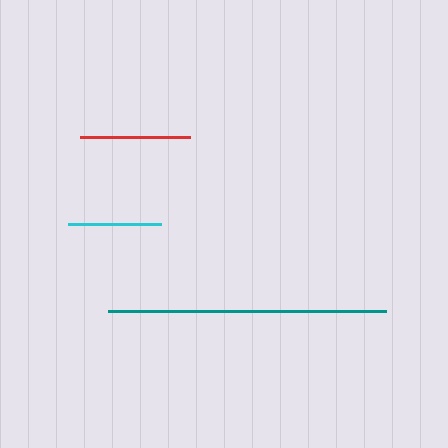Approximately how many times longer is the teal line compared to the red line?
The teal line is approximately 2.5 times the length of the red line.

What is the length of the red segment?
The red segment is approximately 110 pixels long.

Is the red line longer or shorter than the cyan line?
The red line is longer than the cyan line.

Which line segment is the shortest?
The cyan line is the shortest at approximately 94 pixels.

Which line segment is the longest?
The teal line is the longest at approximately 278 pixels.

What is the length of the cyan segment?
The cyan segment is approximately 94 pixels long.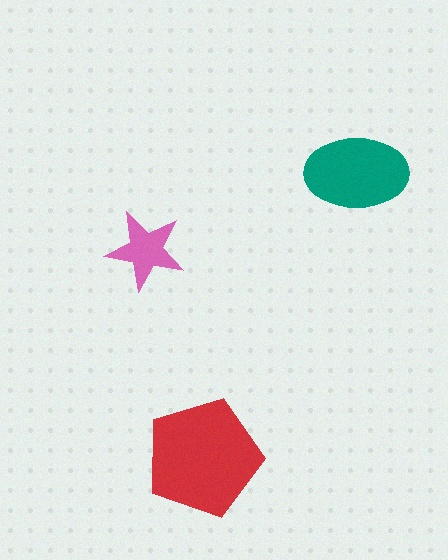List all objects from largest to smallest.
The red pentagon, the teal ellipse, the pink star.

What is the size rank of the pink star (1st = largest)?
3rd.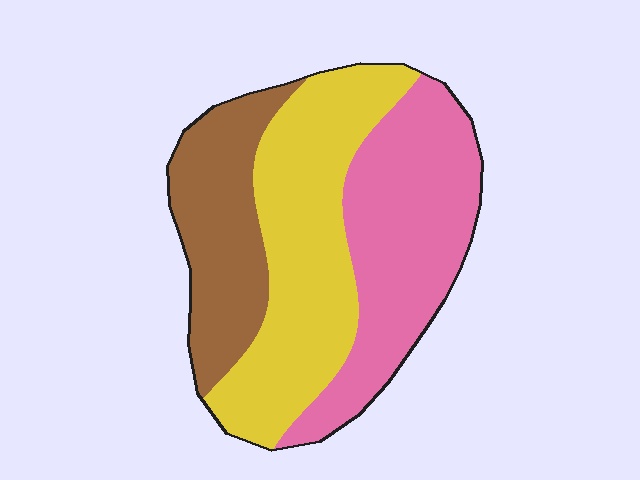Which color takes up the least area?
Brown, at roughly 25%.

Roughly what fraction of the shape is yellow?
Yellow covers roughly 40% of the shape.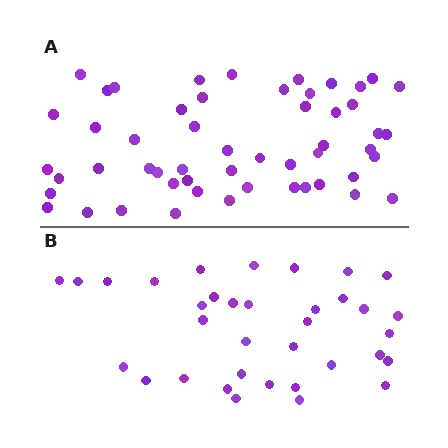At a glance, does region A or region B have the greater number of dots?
Region A (the top region) has more dots.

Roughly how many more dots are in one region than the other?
Region A has approximately 20 more dots than region B.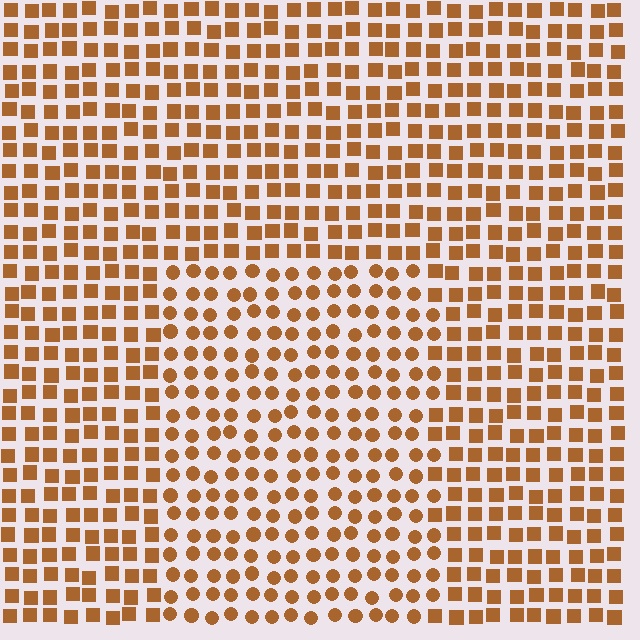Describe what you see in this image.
The image is filled with small brown elements arranged in a uniform grid. A rectangle-shaped region contains circles, while the surrounding area contains squares. The boundary is defined purely by the change in element shape.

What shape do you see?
I see a rectangle.